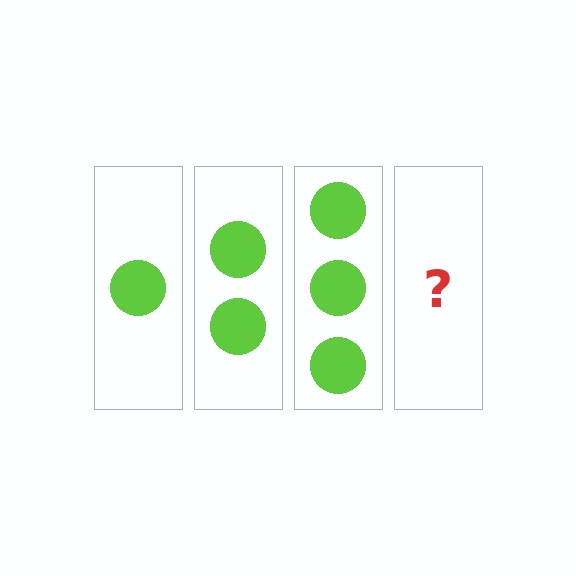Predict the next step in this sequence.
The next step is 4 circles.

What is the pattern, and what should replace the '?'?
The pattern is that each step adds one more circle. The '?' should be 4 circles.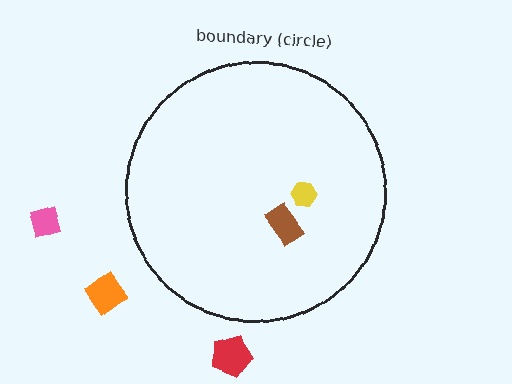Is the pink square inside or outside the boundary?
Outside.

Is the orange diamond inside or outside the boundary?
Outside.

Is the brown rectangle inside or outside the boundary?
Inside.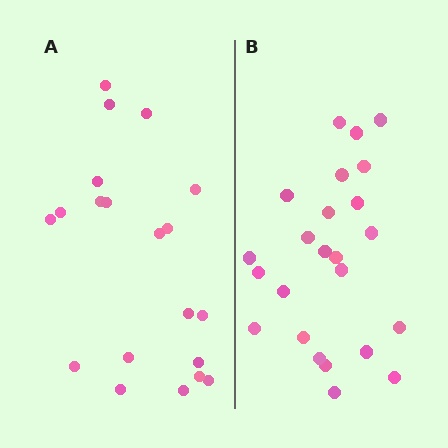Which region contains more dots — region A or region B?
Region B (the right region) has more dots.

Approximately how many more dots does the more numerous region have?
Region B has about 4 more dots than region A.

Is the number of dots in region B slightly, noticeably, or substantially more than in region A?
Region B has only slightly more — the two regions are fairly close. The ratio is roughly 1.2 to 1.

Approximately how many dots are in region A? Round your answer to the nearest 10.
About 20 dots.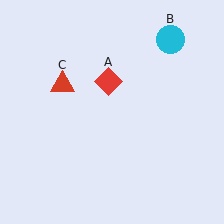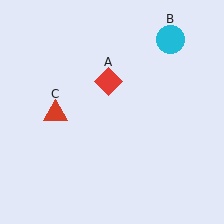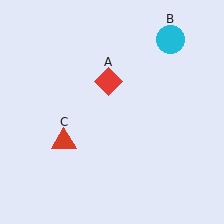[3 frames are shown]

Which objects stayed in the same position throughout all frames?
Red diamond (object A) and cyan circle (object B) remained stationary.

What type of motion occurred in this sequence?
The red triangle (object C) rotated counterclockwise around the center of the scene.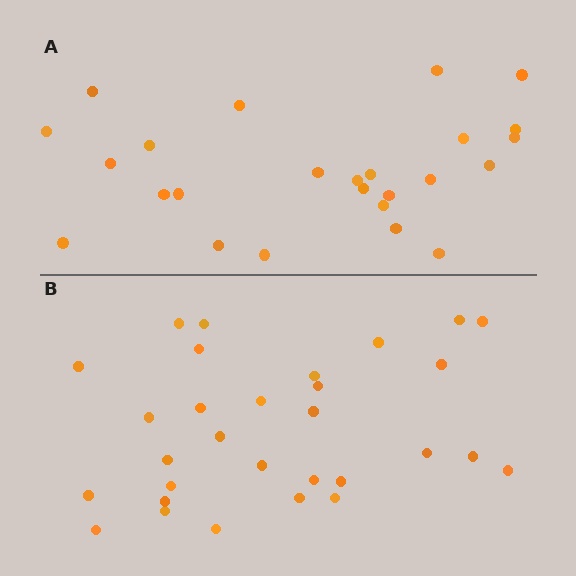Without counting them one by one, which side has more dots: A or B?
Region B (the bottom region) has more dots.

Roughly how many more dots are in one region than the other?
Region B has about 5 more dots than region A.